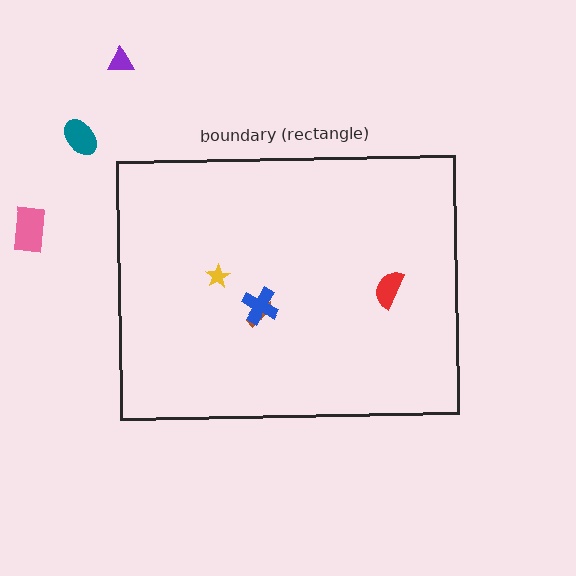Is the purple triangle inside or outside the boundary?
Outside.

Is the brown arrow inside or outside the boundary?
Inside.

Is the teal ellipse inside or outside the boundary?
Outside.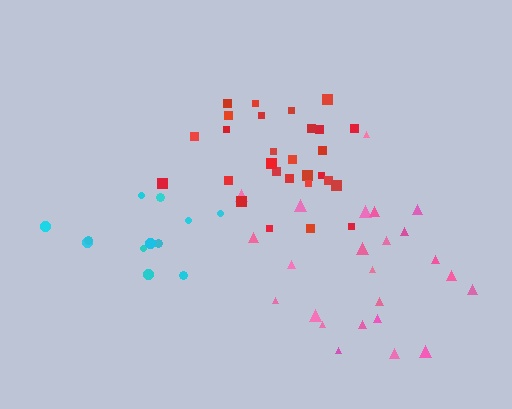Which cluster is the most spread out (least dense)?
Cyan.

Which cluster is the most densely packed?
Red.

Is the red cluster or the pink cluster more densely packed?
Red.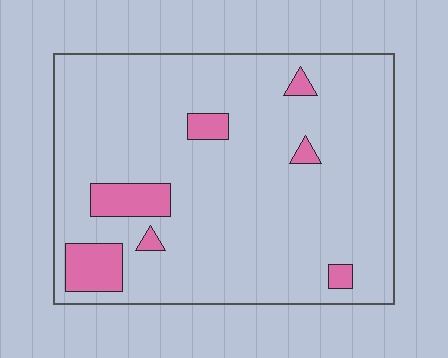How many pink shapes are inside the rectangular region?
7.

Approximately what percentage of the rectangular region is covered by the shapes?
Approximately 10%.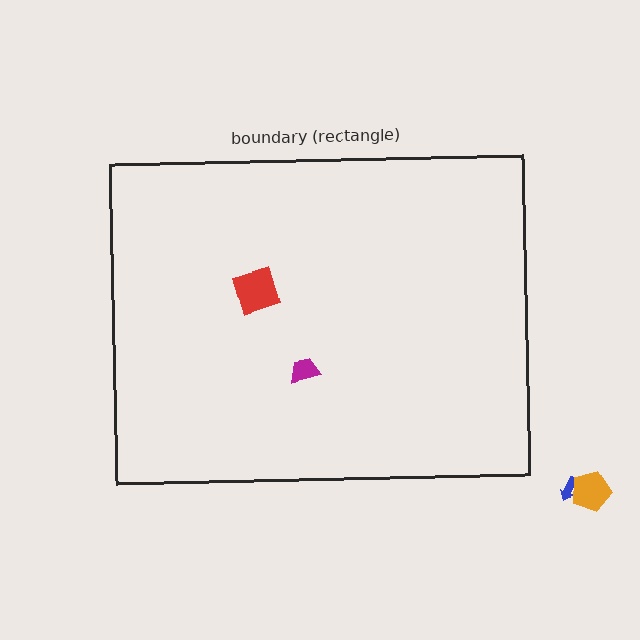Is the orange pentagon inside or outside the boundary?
Outside.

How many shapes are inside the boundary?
2 inside, 2 outside.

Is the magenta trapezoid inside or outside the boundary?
Inside.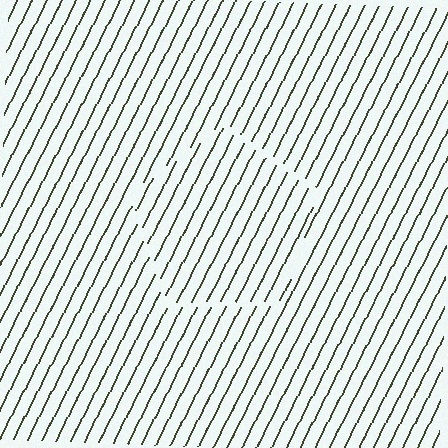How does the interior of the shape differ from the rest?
The interior of the shape contains the same grating, shifted by half a period — the contour is defined by the phase discontinuity where line-ends from the inner and outer gratings abut.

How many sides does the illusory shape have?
5 sides — the line-ends trace a pentagon.